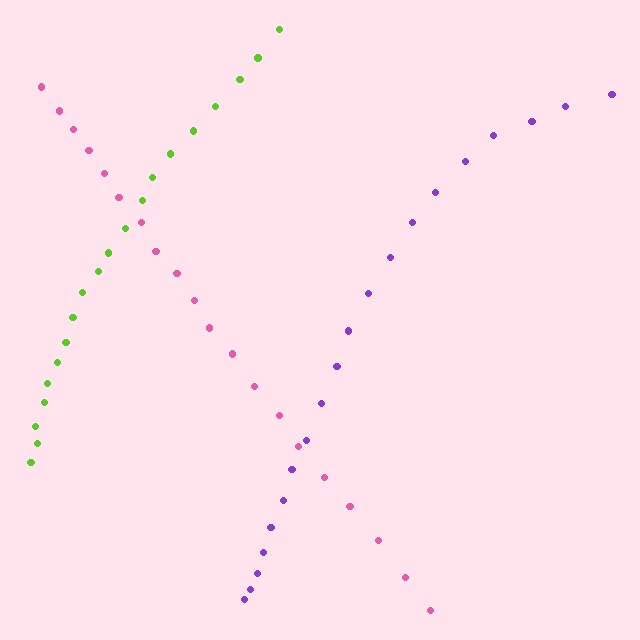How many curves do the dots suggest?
There are 3 distinct paths.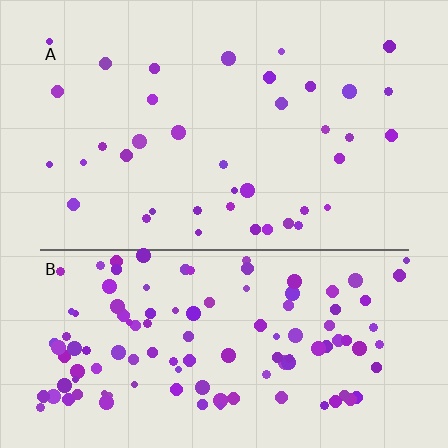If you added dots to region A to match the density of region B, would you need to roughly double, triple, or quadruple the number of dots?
Approximately triple.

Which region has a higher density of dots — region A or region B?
B (the bottom).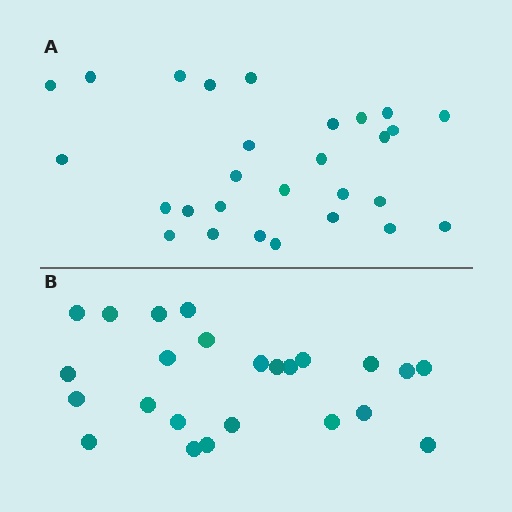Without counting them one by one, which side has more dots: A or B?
Region A (the top region) has more dots.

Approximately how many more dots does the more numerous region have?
Region A has about 4 more dots than region B.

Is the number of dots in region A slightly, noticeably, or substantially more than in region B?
Region A has only slightly more — the two regions are fairly close. The ratio is roughly 1.2 to 1.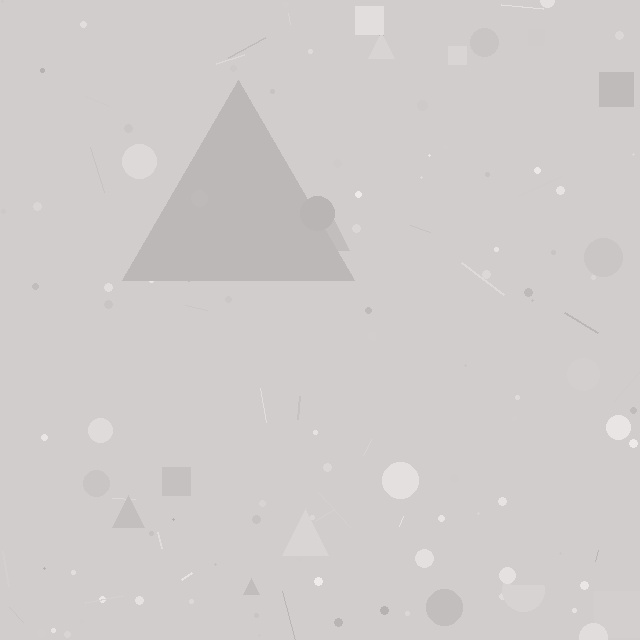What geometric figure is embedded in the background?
A triangle is embedded in the background.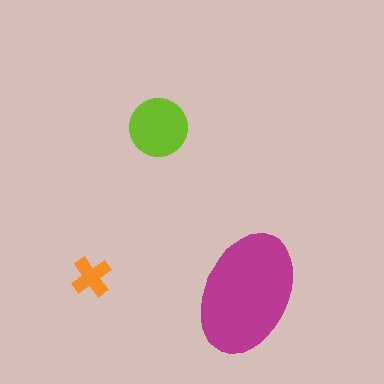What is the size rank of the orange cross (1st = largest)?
3rd.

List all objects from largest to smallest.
The magenta ellipse, the lime circle, the orange cross.